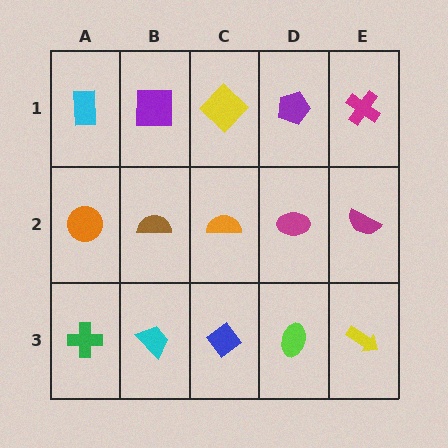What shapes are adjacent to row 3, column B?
A brown semicircle (row 2, column B), a green cross (row 3, column A), a blue diamond (row 3, column C).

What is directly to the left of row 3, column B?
A green cross.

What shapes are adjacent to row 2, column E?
A magenta cross (row 1, column E), a yellow arrow (row 3, column E), a magenta ellipse (row 2, column D).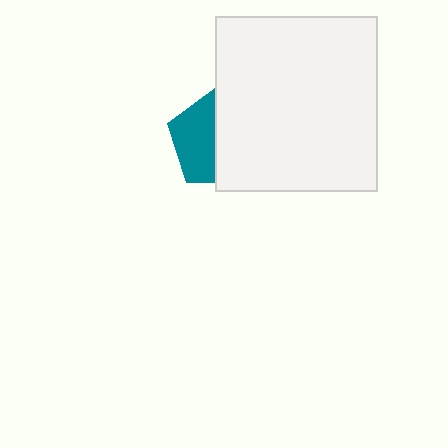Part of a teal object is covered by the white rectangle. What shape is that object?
It is a pentagon.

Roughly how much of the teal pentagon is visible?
About half of it is visible (roughly 47%).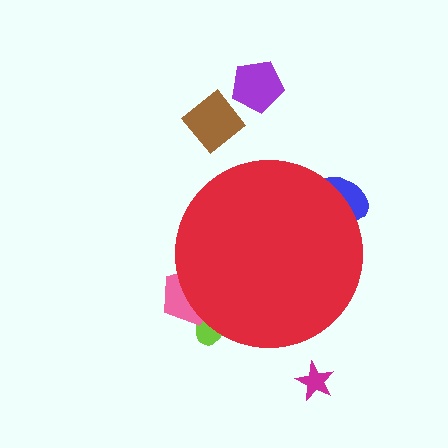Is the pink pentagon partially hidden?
Yes, the pink pentagon is partially hidden behind the red circle.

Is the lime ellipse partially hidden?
Yes, the lime ellipse is partially hidden behind the red circle.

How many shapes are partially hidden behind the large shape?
3 shapes are partially hidden.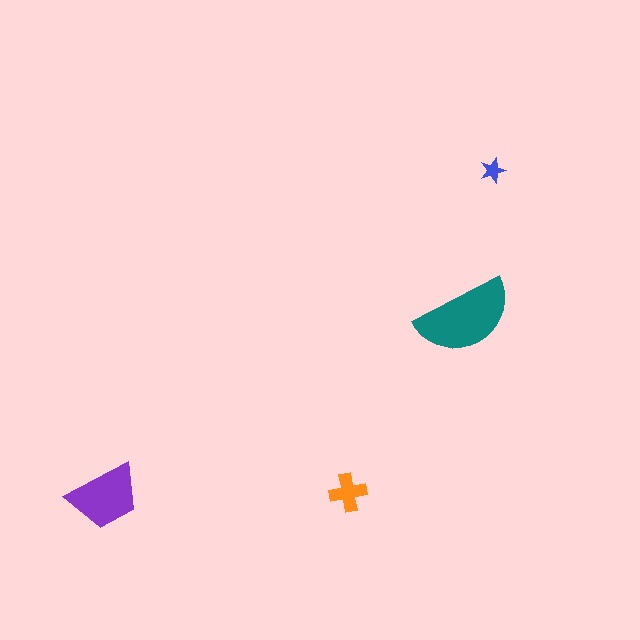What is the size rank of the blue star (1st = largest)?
4th.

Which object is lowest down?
The purple trapezoid is bottommost.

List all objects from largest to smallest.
The teal semicircle, the purple trapezoid, the orange cross, the blue star.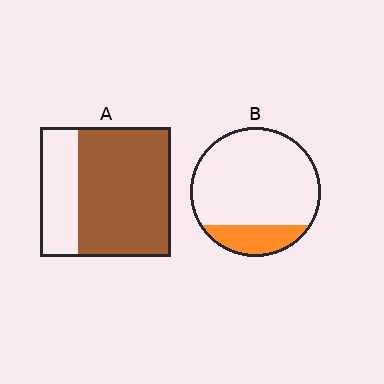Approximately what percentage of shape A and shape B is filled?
A is approximately 70% and B is approximately 20%.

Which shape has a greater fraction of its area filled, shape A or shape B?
Shape A.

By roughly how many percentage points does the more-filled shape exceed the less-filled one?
By roughly 50 percentage points (A over B).